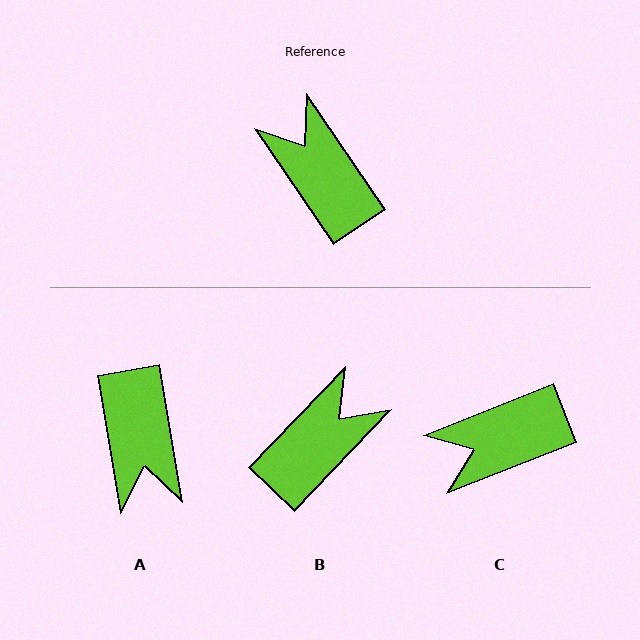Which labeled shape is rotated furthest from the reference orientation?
A, about 156 degrees away.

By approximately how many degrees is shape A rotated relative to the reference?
Approximately 156 degrees counter-clockwise.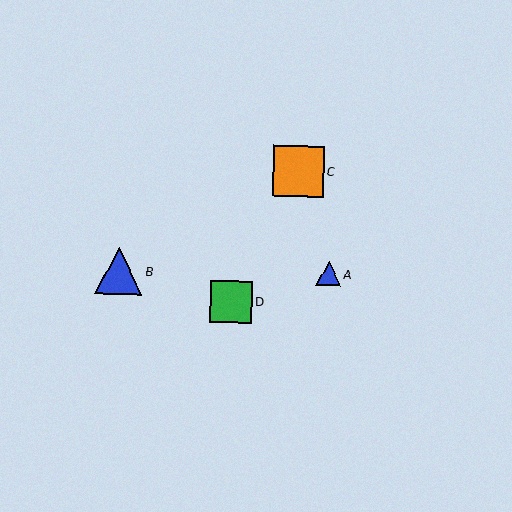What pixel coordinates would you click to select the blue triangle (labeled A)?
Click at (329, 274) to select the blue triangle A.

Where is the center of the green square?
The center of the green square is at (231, 302).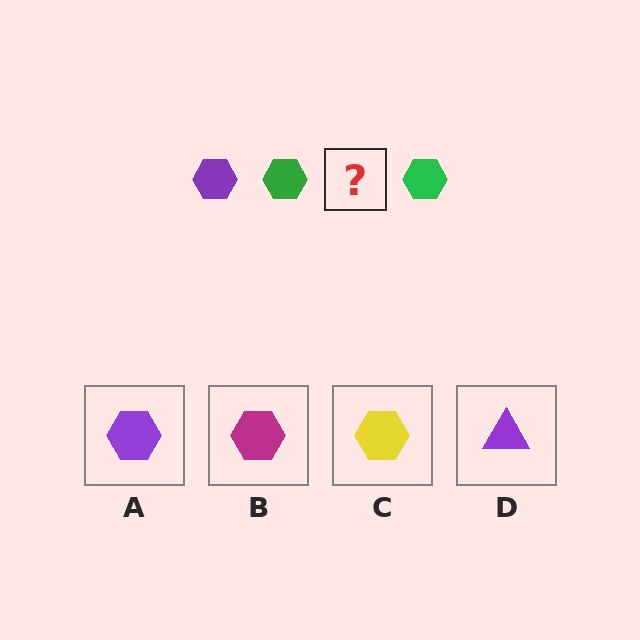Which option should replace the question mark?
Option A.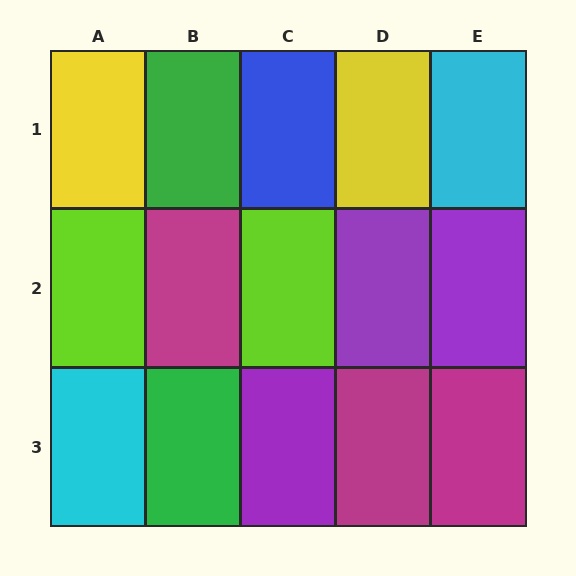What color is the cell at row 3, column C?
Purple.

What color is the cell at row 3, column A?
Cyan.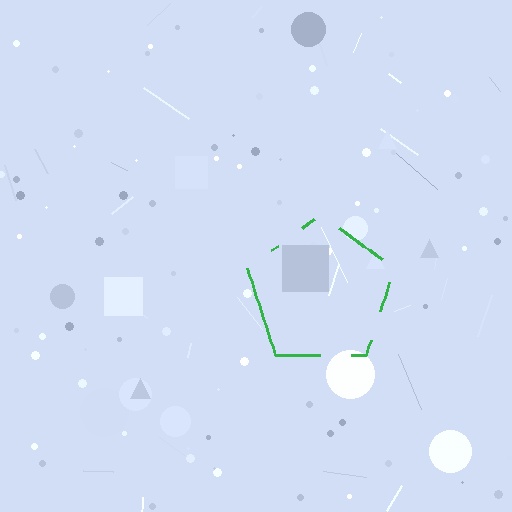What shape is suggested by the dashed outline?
The dashed outline suggests a pentagon.